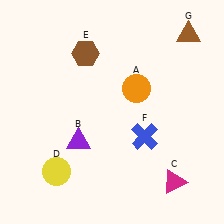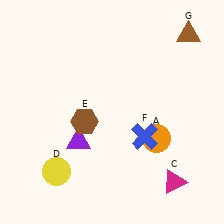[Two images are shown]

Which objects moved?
The objects that moved are: the orange circle (A), the brown hexagon (E).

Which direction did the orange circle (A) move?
The orange circle (A) moved down.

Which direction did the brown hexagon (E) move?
The brown hexagon (E) moved down.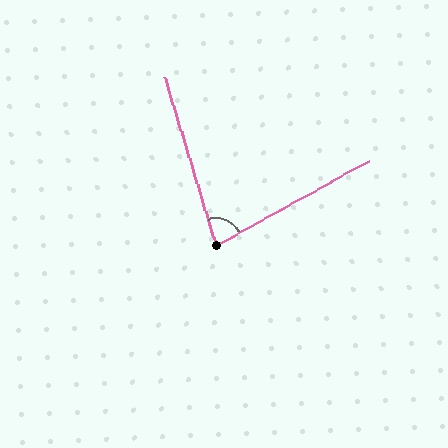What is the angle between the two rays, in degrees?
Approximately 78 degrees.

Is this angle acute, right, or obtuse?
It is acute.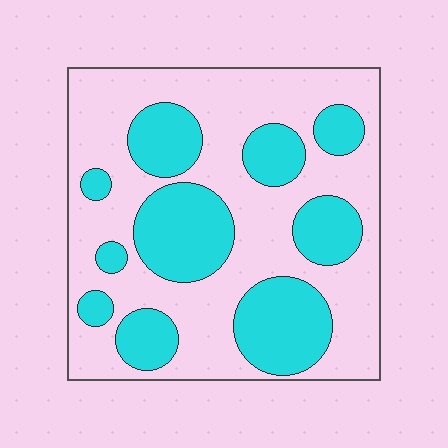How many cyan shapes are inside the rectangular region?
10.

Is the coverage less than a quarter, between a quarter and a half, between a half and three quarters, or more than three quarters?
Between a quarter and a half.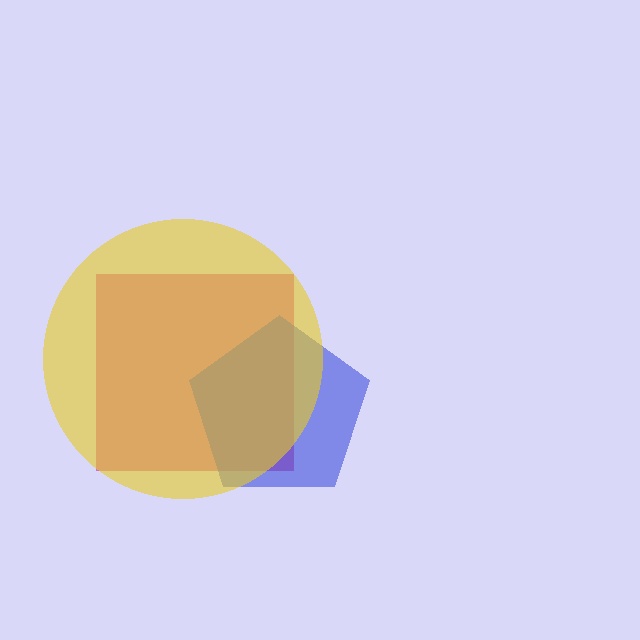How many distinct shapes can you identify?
There are 3 distinct shapes: a magenta square, a blue pentagon, a yellow circle.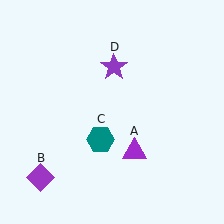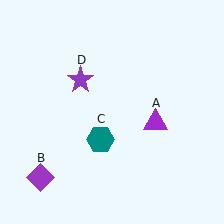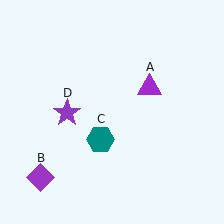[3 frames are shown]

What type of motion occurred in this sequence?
The purple triangle (object A), purple star (object D) rotated counterclockwise around the center of the scene.